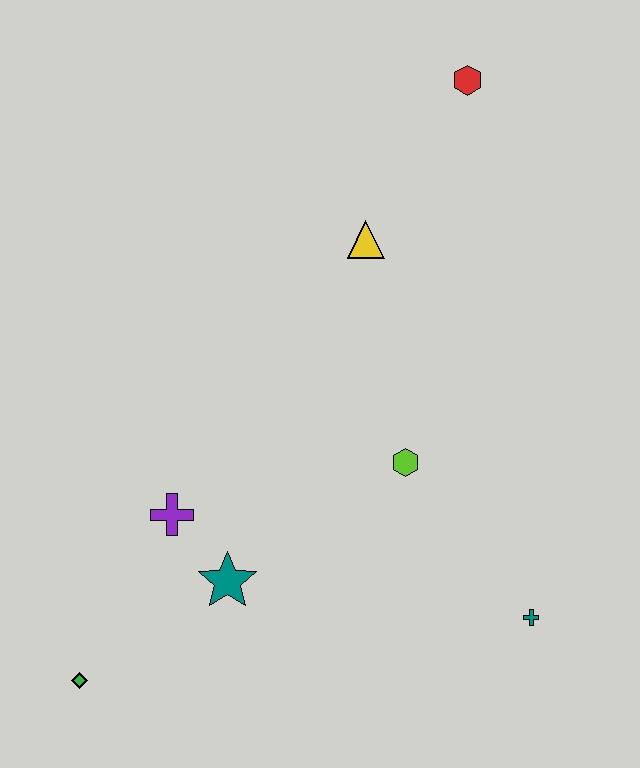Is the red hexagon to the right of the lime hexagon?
Yes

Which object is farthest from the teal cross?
The red hexagon is farthest from the teal cross.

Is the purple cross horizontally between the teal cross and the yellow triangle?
No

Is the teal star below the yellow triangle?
Yes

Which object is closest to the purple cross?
The teal star is closest to the purple cross.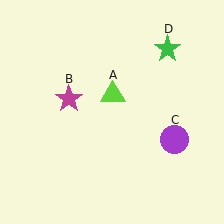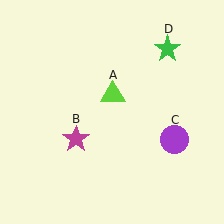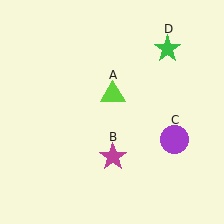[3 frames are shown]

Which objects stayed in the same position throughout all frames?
Lime triangle (object A) and purple circle (object C) and green star (object D) remained stationary.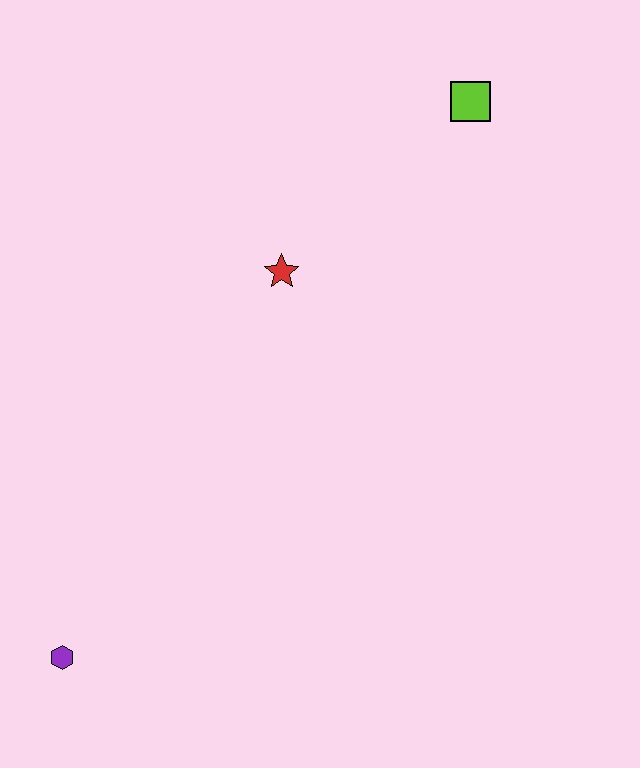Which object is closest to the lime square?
The red star is closest to the lime square.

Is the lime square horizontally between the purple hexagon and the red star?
No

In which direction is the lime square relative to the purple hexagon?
The lime square is above the purple hexagon.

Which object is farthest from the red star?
The purple hexagon is farthest from the red star.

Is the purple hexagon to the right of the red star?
No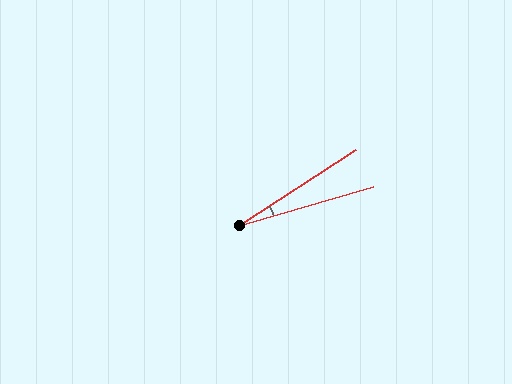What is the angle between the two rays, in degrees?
Approximately 17 degrees.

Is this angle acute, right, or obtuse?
It is acute.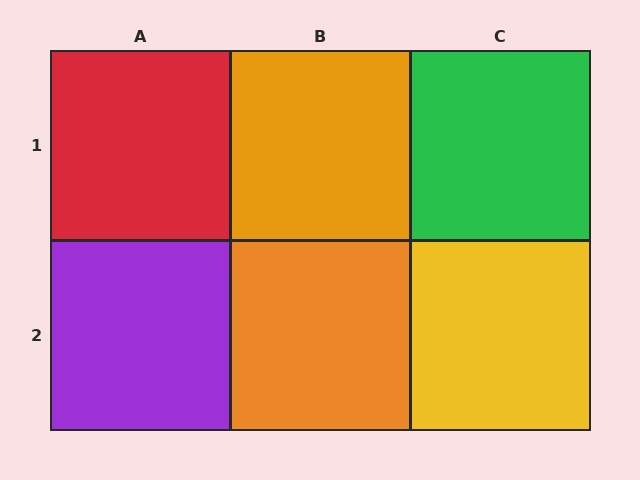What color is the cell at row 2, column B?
Orange.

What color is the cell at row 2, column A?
Purple.